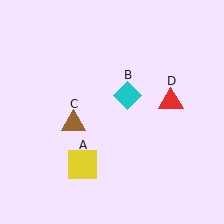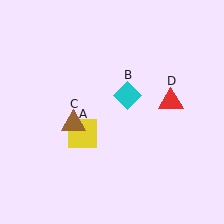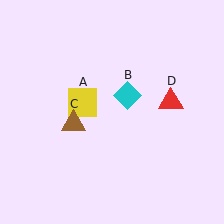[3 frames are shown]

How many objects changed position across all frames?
1 object changed position: yellow square (object A).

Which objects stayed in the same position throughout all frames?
Cyan diamond (object B) and brown triangle (object C) and red triangle (object D) remained stationary.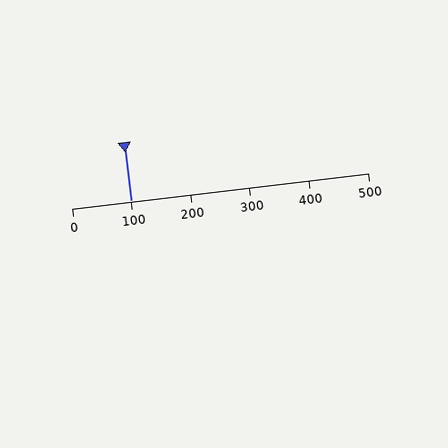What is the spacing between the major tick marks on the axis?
The major ticks are spaced 100 apart.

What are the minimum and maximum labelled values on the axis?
The axis runs from 0 to 500.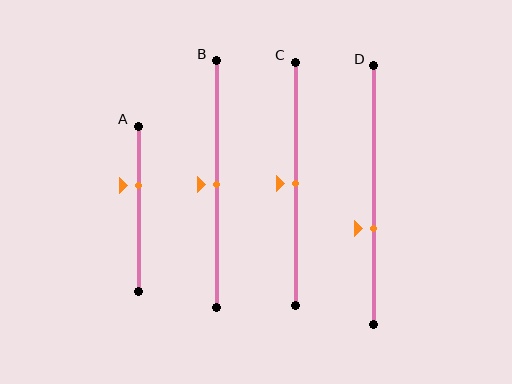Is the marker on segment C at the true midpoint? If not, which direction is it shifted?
Yes, the marker on segment C is at the true midpoint.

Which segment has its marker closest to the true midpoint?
Segment B has its marker closest to the true midpoint.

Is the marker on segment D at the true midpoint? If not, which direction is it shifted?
No, the marker on segment D is shifted downward by about 13% of the segment length.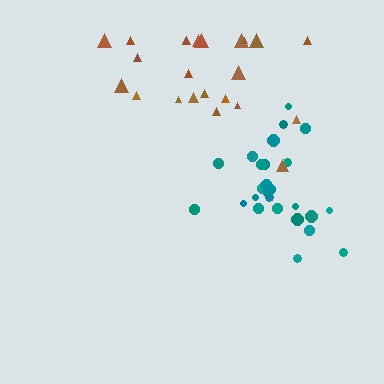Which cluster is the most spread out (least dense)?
Brown.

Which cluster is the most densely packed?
Teal.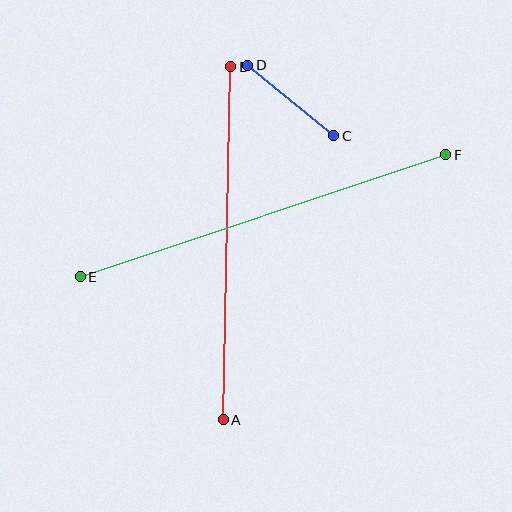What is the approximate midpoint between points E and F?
The midpoint is at approximately (263, 216) pixels.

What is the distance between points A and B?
The distance is approximately 353 pixels.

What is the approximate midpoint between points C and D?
The midpoint is at approximately (291, 100) pixels.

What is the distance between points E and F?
The distance is approximately 386 pixels.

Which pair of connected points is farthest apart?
Points E and F are farthest apart.